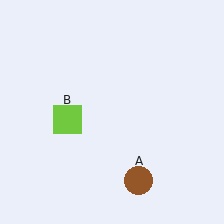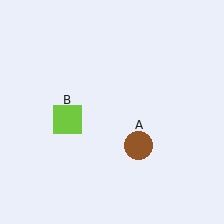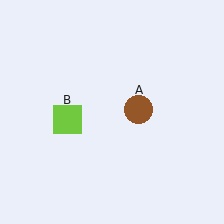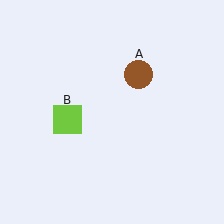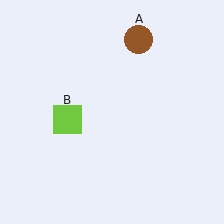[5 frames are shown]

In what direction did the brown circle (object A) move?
The brown circle (object A) moved up.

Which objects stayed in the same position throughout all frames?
Lime square (object B) remained stationary.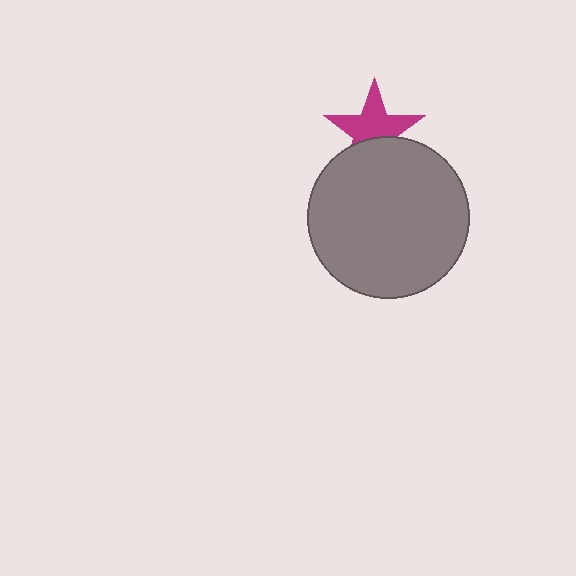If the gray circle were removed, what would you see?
You would see the complete magenta star.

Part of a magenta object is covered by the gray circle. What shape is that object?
It is a star.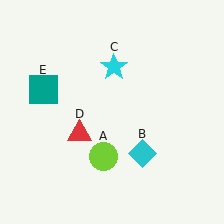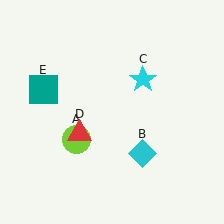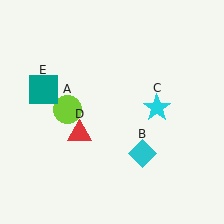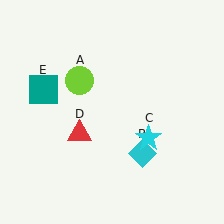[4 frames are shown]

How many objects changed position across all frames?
2 objects changed position: lime circle (object A), cyan star (object C).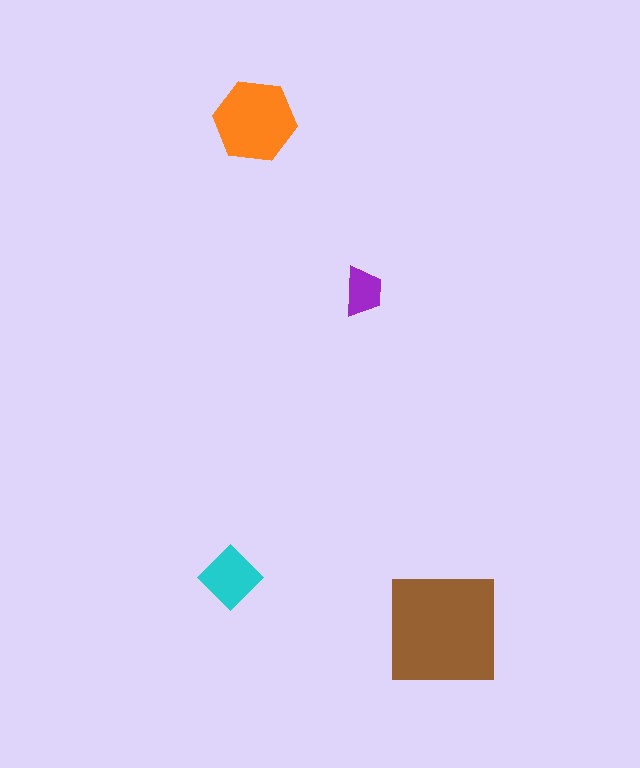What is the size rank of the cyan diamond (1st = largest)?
3rd.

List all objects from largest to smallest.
The brown square, the orange hexagon, the cyan diamond, the purple trapezoid.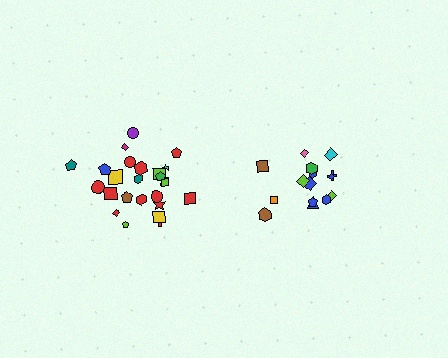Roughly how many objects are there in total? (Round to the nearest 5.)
Roughly 40 objects in total.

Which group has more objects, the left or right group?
The left group.